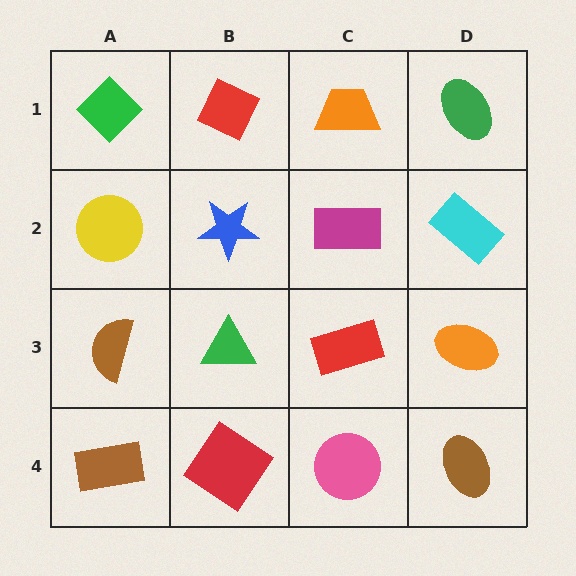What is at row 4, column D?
A brown ellipse.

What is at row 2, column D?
A cyan rectangle.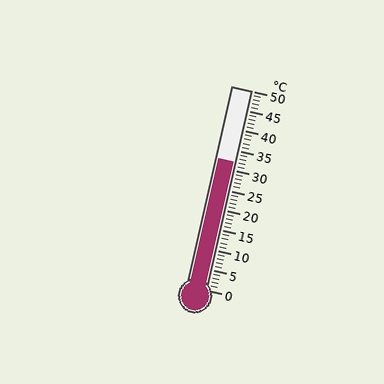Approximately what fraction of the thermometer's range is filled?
The thermometer is filled to approximately 65% of its range.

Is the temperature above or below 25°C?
The temperature is above 25°C.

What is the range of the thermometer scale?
The thermometer scale ranges from 0°C to 50°C.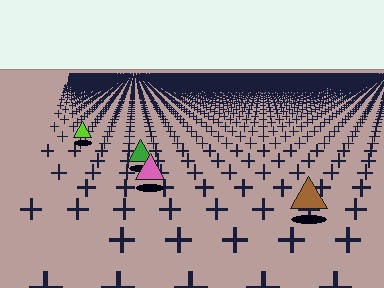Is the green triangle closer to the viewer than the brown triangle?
No. The brown triangle is closer — you can tell from the texture gradient: the ground texture is coarser near it.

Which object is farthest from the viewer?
The lime triangle is farthest from the viewer. It appears smaller and the ground texture around it is denser.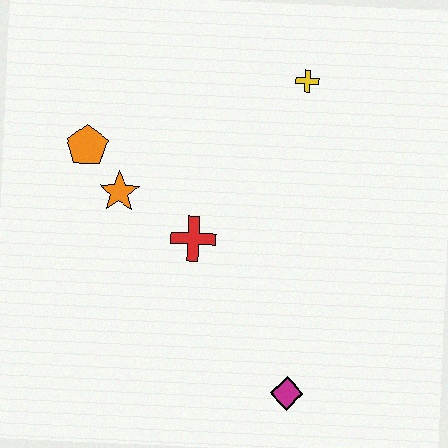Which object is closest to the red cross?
The orange star is closest to the red cross.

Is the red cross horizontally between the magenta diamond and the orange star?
Yes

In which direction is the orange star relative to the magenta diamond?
The orange star is above the magenta diamond.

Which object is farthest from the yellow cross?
The magenta diamond is farthest from the yellow cross.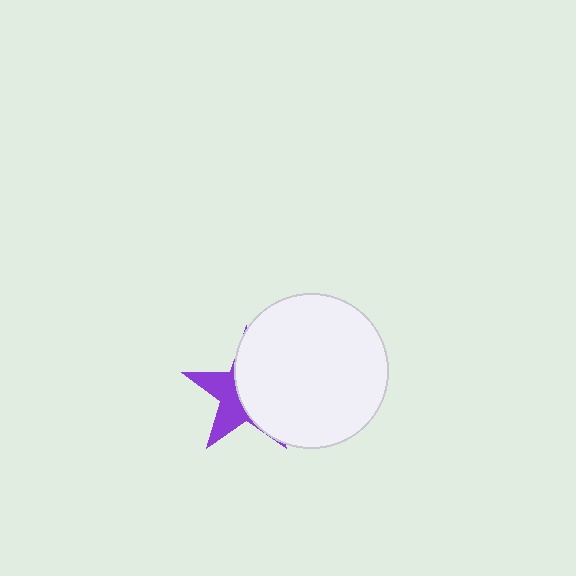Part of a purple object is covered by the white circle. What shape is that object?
It is a star.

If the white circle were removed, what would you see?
You would see the complete purple star.